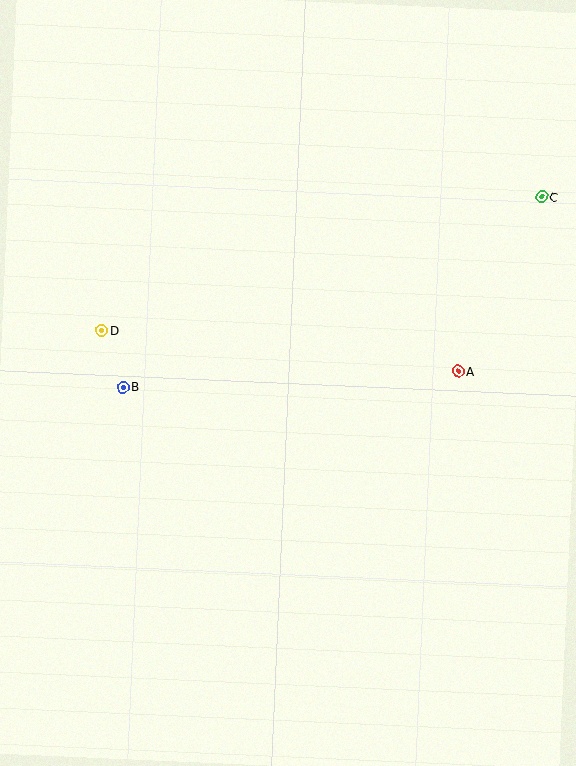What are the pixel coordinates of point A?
Point A is at (458, 371).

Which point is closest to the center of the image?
Point B at (123, 387) is closest to the center.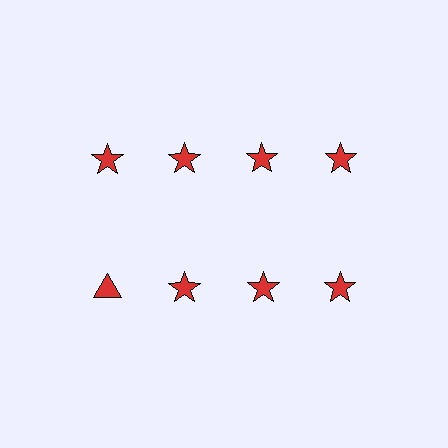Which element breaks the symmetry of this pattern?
The red triangle in the second row, leftmost column breaks the symmetry. All other shapes are red stars.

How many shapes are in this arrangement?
There are 8 shapes arranged in a grid pattern.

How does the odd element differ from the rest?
It has a different shape: triangle instead of star.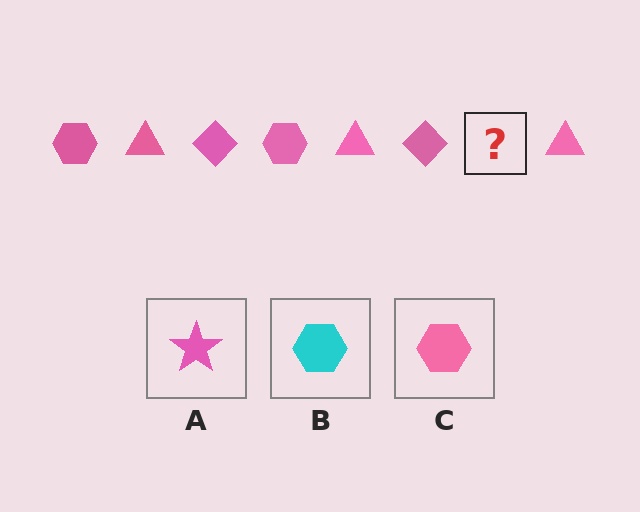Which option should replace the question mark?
Option C.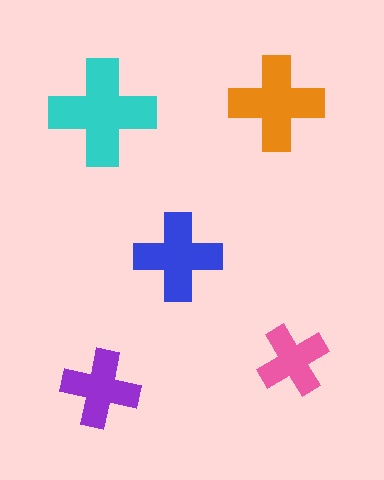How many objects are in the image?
There are 5 objects in the image.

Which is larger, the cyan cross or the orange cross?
The cyan one.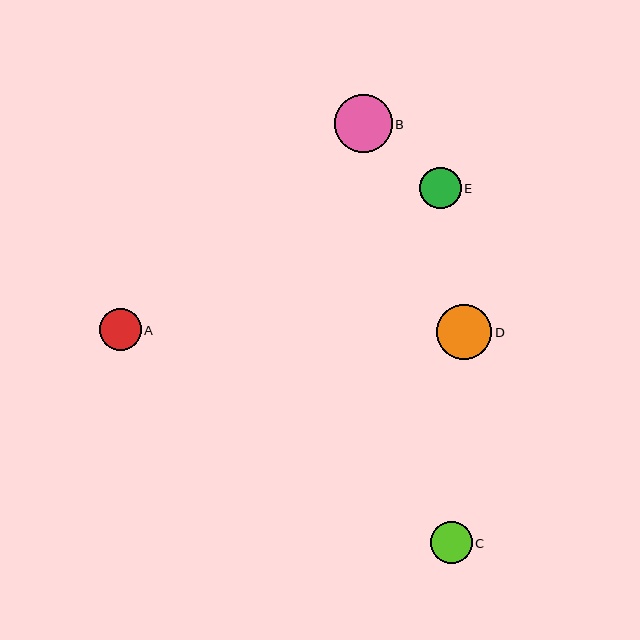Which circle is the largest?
Circle B is the largest with a size of approximately 58 pixels.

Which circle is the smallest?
Circle A is the smallest with a size of approximately 41 pixels.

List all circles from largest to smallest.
From largest to smallest: B, D, C, E, A.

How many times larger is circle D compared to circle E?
Circle D is approximately 1.3 times the size of circle E.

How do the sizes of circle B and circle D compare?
Circle B and circle D are approximately the same size.